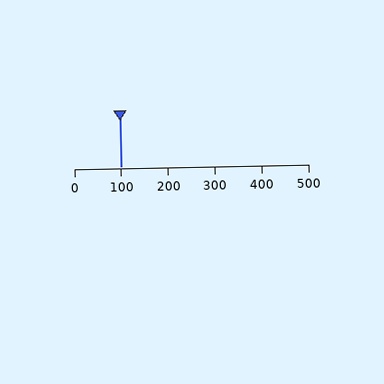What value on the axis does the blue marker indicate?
The marker indicates approximately 100.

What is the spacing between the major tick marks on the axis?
The major ticks are spaced 100 apart.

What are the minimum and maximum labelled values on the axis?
The axis runs from 0 to 500.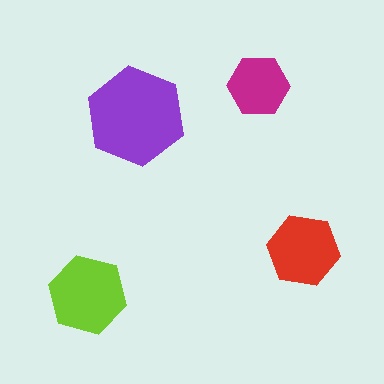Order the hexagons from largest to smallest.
the purple one, the lime one, the red one, the magenta one.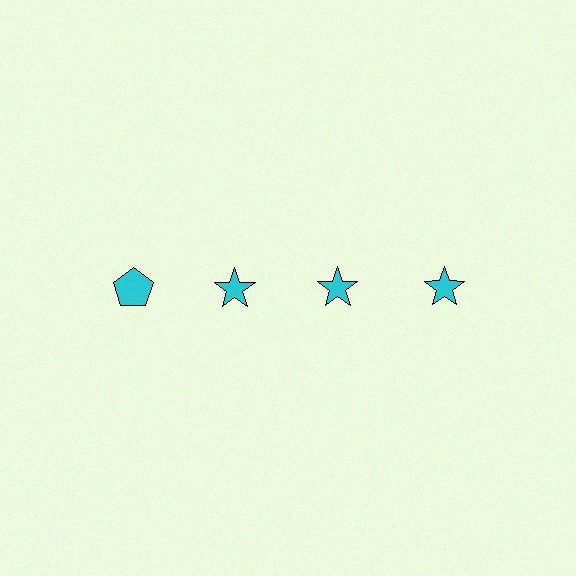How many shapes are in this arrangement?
There are 4 shapes arranged in a grid pattern.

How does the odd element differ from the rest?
It has a different shape: pentagon instead of star.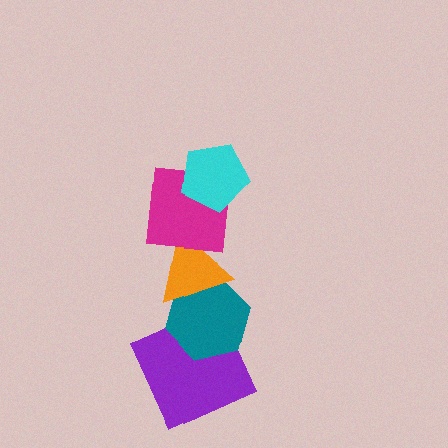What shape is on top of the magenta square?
The cyan pentagon is on top of the magenta square.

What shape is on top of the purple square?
The teal hexagon is on top of the purple square.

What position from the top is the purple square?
The purple square is 5th from the top.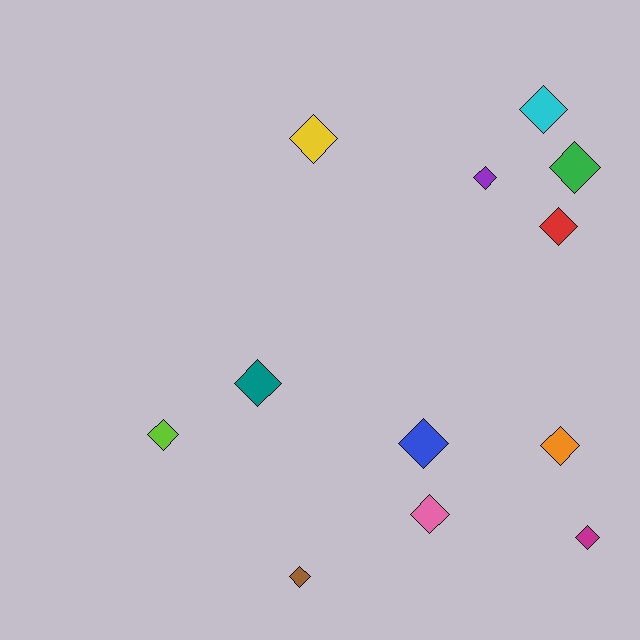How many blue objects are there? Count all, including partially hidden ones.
There is 1 blue object.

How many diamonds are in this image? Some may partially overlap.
There are 12 diamonds.